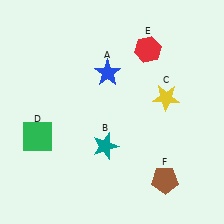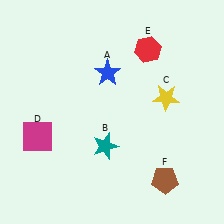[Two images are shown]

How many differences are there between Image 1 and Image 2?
There is 1 difference between the two images.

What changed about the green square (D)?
In Image 1, D is green. In Image 2, it changed to magenta.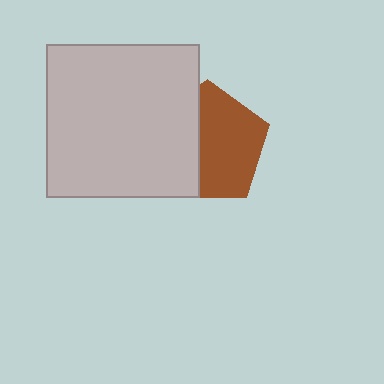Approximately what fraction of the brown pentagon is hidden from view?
Roughly 41% of the brown pentagon is hidden behind the light gray square.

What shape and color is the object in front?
The object in front is a light gray square.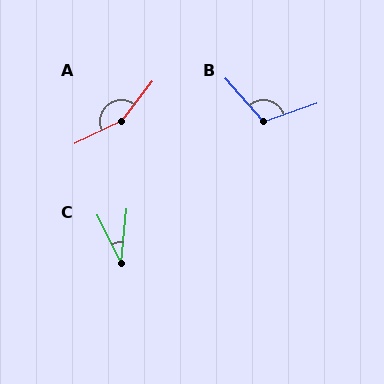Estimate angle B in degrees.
Approximately 113 degrees.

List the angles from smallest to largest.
C (32°), B (113°), A (154°).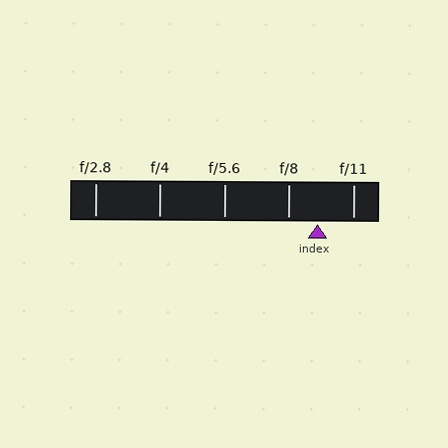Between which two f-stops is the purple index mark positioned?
The index mark is between f/8 and f/11.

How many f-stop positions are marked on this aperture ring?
There are 5 f-stop positions marked.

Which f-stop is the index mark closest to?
The index mark is closest to f/8.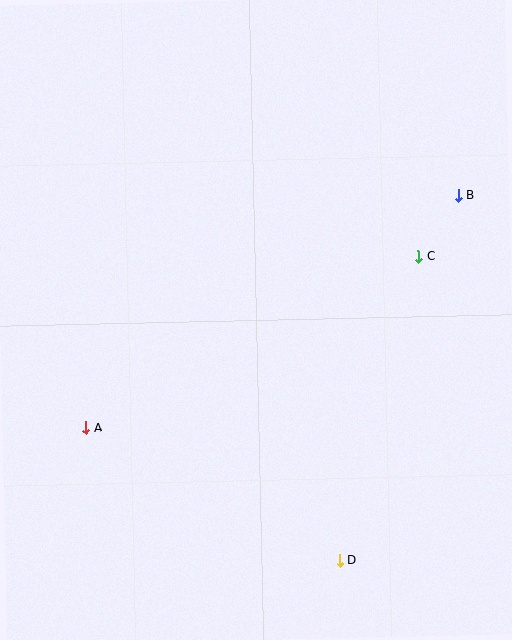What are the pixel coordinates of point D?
Point D is at (339, 560).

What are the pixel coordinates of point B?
Point B is at (458, 196).